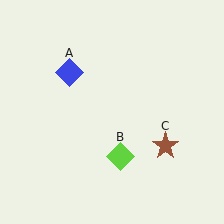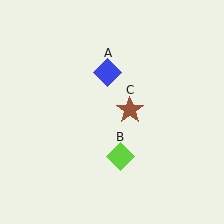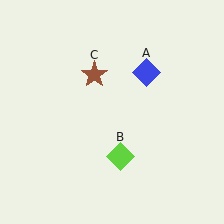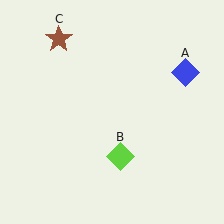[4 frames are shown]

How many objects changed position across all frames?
2 objects changed position: blue diamond (object A), brown star (object C).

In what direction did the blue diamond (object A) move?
The blue diamond (object A) moved right.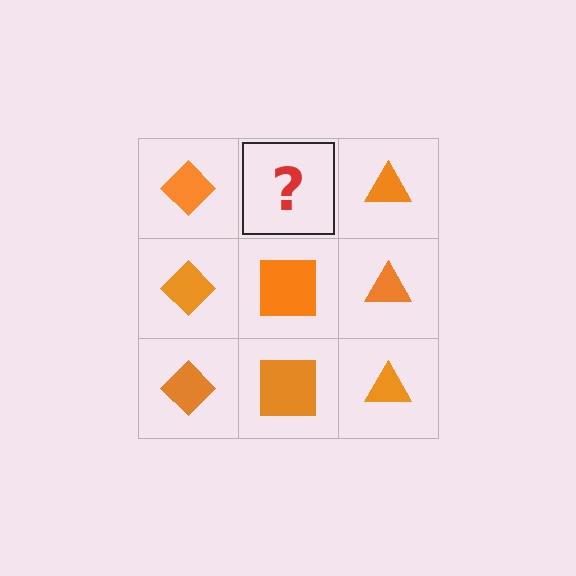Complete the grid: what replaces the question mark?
The question mark should be replaced with an orange square.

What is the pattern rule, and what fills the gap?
The rule is that each column has a consistent shape. The gap should be filled with an orange square.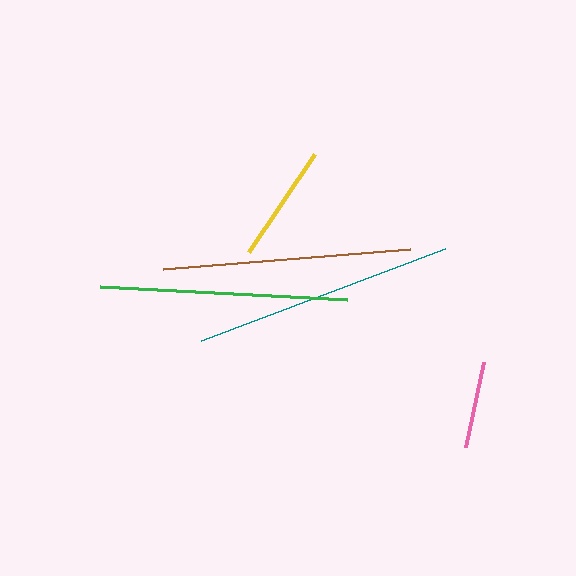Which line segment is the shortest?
The pink line is the shortest at approximately 87 pixels.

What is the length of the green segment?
The green segment is approximately 248 pixels long.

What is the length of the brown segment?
The brown segment is approximately 248 pixels long.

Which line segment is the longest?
The teal line is the longest at approximately 261 pixels.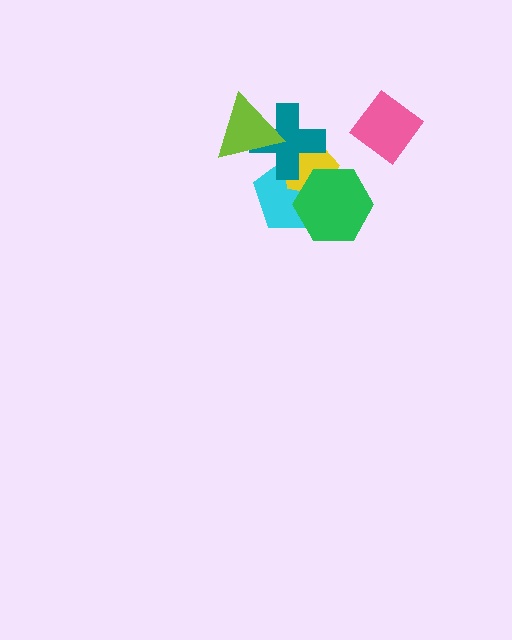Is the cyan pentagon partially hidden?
Yes, it is partially covered by another shape.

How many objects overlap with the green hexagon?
2 objects overlap with the green hexagon.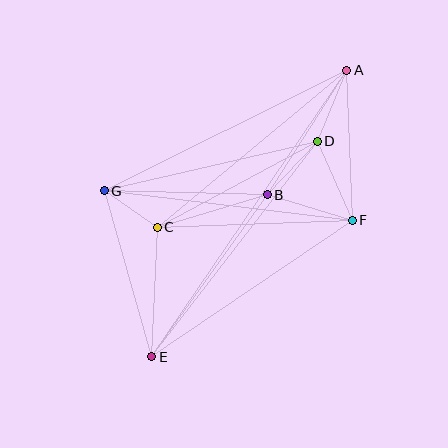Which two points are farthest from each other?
Points A and E are farthest from each other.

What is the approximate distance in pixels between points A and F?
The distance between A and F is approximately 150 pixels.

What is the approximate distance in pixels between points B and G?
The distance between B and G is approximately 163 pixels.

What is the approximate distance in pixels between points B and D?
The distance between B and D is approximately 73 pixels.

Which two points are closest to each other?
Points C and G are closest to each other.